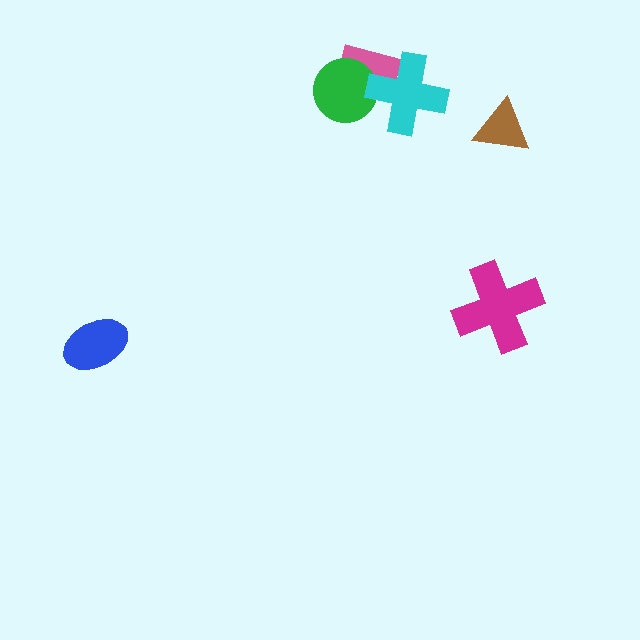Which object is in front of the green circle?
The cyan cross is in front of the green circle.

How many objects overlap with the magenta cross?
0 objects overlap with the magenta cross.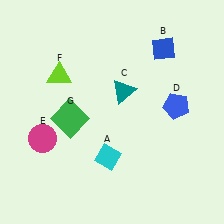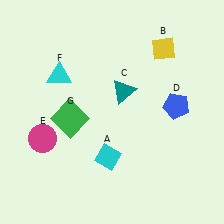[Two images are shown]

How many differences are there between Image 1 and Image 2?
There are 2 differences between the two images.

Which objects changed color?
B changed from blue to yellow. F changed from lime to cyan.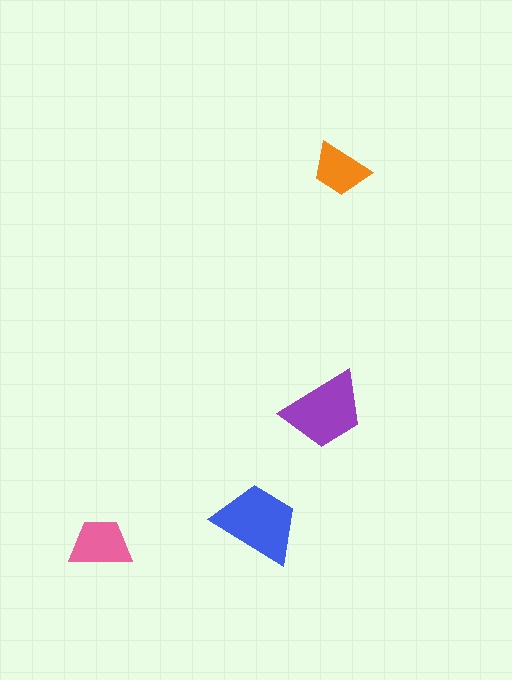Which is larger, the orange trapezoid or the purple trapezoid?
The purple one.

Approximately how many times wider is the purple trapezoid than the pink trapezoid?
About 1.5 times wider.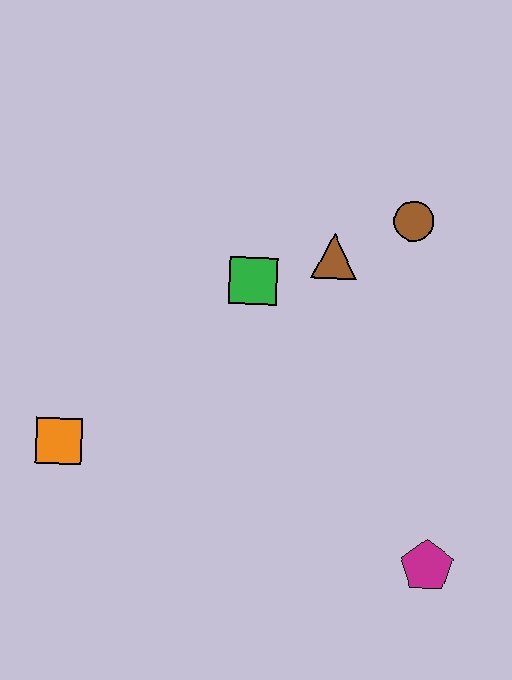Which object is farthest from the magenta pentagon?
The orange square is farthest from the magenta pentagon.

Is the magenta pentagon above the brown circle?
No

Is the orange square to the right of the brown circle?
No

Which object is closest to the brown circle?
The brown triangle is closest to the brown circle.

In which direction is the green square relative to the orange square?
The green square is to the right of the orange square.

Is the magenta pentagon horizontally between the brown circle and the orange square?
No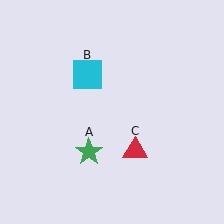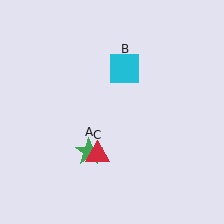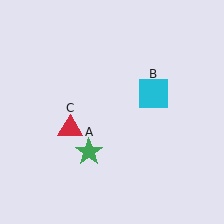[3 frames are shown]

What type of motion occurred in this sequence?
The cyan square (object B), red triangle (object C) rotated clockwise around the center of the scene.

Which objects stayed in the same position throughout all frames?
Green star (object A) remained stationary.